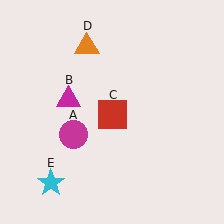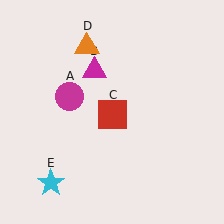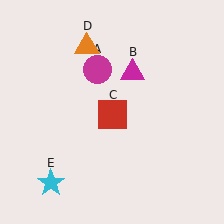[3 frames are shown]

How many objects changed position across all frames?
2 objects changed position: magenta circle (object A), magenta triangle (object B).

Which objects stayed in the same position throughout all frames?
Red square (object C) and orange triangle (object D) and cyan star (object E) remained stationary.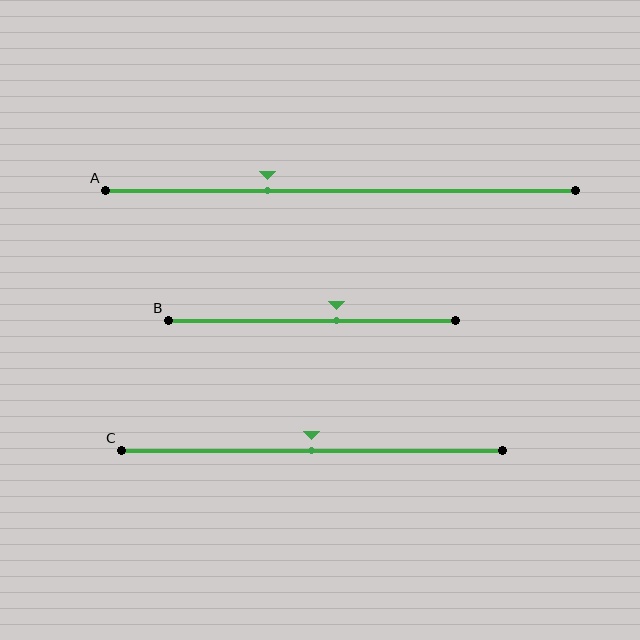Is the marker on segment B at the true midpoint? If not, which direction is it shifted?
No, the marker on segment B is shifted to the right by about 9% of the segment length.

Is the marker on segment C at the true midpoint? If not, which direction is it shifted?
Yes, the marker on segment C is at the true midpoint.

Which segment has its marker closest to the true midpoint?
Segment C has its marker closest to the true midpoint.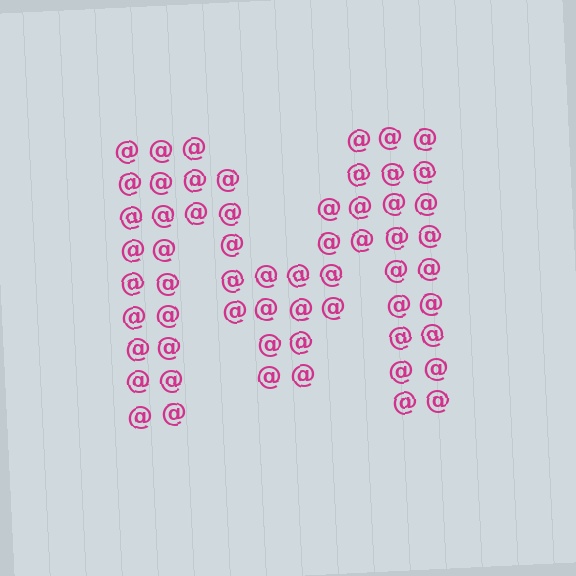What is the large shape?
The large shape is the letter M.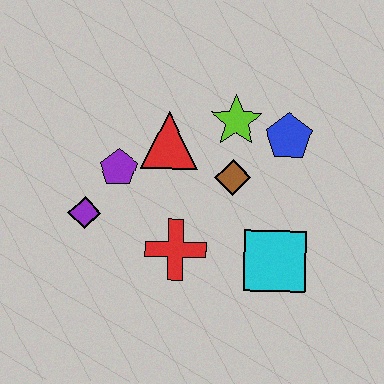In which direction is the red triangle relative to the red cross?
The red triangle is above the red cross.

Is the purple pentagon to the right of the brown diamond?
No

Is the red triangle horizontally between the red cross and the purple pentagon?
Yes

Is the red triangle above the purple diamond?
Yes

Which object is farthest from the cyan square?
The purple diamond is farthest from the cyan square.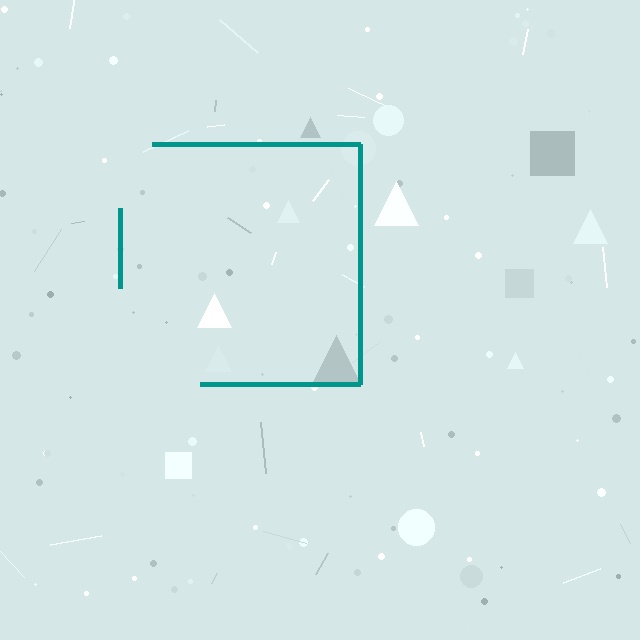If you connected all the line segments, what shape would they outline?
They would outline a square.